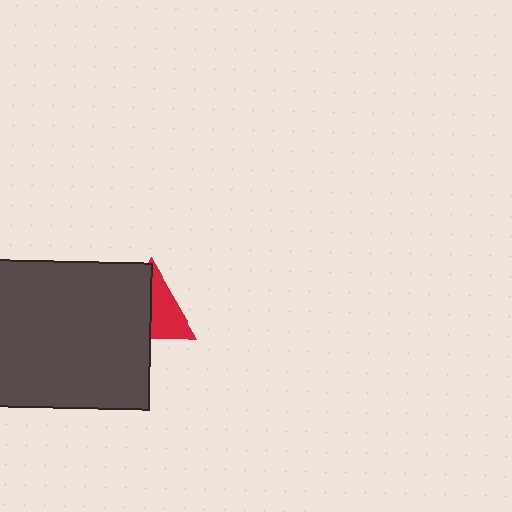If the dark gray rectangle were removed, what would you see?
You would see the complete red triangle.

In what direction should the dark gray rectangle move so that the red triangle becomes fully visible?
The dark gray rectangle should move left. That is the shortest direction to clear the overlap and leave the red triangle fully visible.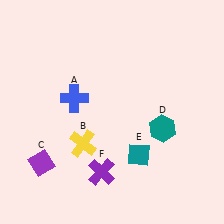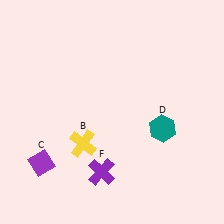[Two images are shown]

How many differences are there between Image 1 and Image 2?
There are 2 differences between the two images.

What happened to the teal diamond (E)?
The teal diamond (E) was removed in Image 2. It was in the bottom-right area of Image 1.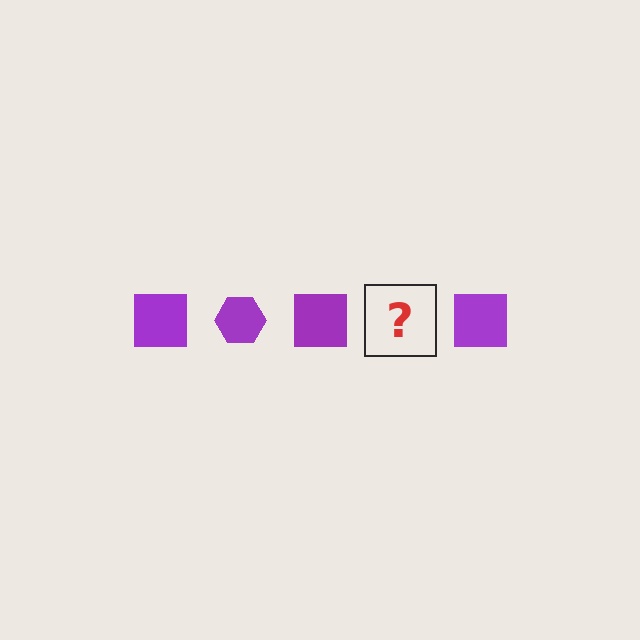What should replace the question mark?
The question mark should be replaced with a purple hexagon.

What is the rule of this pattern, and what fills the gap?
The rule is that the pattern cycles through square, hexagon shapes in purple. The gap should be filled with a purple hexagon.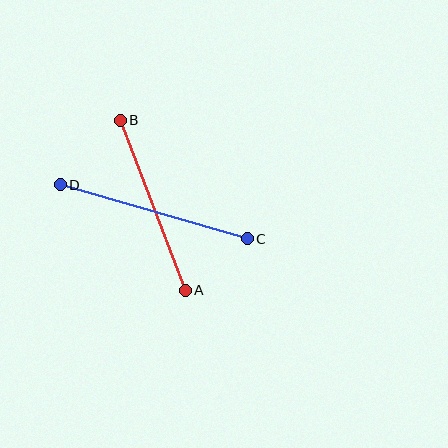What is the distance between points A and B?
The distance is approximately 182 pixels.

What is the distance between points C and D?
The distance is approximately 195 pixels.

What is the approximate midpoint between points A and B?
The midpoint is at approximately (153, 205) pixels.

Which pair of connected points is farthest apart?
Points C and D are farthest apart.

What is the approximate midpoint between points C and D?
The midpoint is at approximately (154, 212) pixels.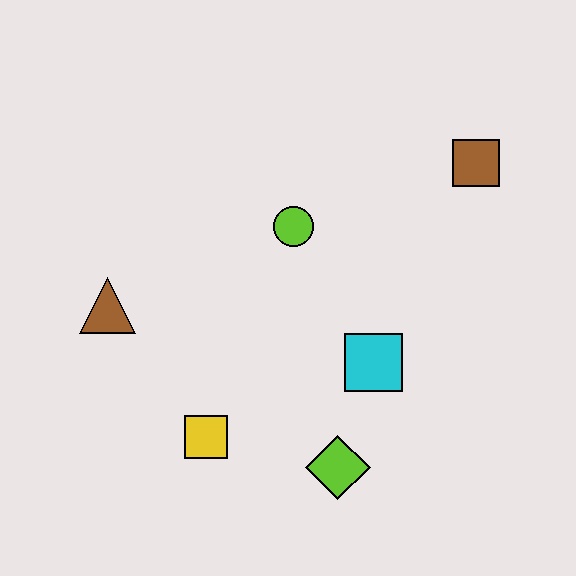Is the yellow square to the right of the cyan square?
No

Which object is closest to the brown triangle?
The yellow square is closest to the brown triangle.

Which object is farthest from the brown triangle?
The brown square is farthest from the brown triangle.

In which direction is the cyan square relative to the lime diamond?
The cyan square is above the lime diamond.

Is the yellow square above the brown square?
No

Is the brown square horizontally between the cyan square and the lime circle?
No